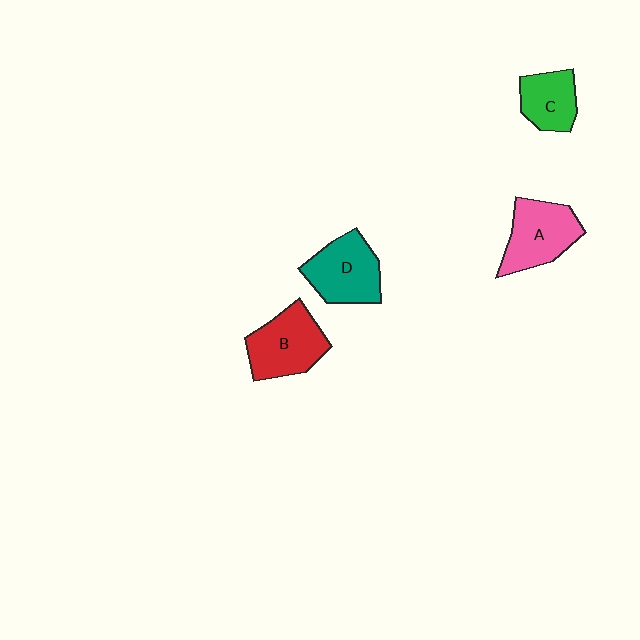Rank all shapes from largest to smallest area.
From largest to smallest: B (red), A (pink), D (teal), C (green).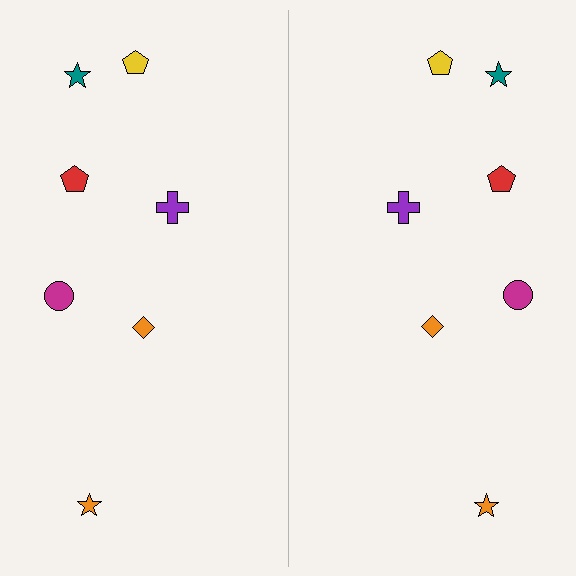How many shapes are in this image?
There are 14 shapes in this image.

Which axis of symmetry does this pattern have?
The pattern has a vertical axis of symmetry running through the center of the image.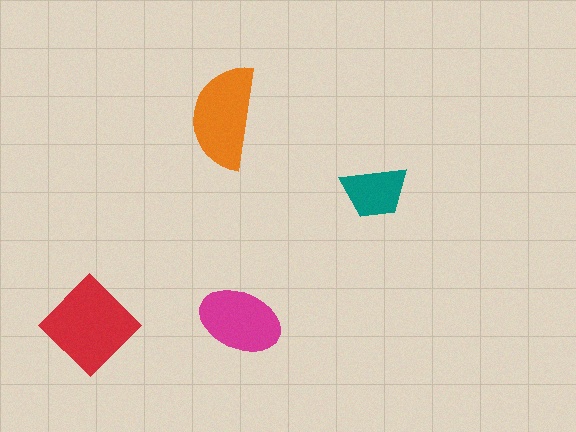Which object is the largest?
The red diamond.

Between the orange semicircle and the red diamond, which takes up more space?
The red diamond.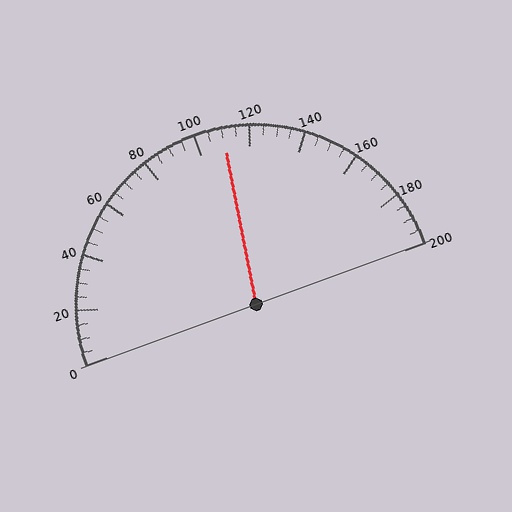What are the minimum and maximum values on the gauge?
The gauge ranges from 0 to 200.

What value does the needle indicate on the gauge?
The needle indicates approximately 110.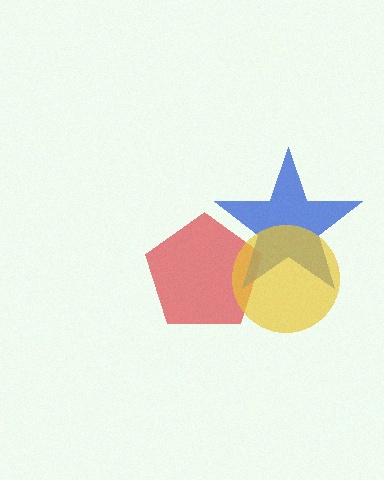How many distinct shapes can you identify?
There are 3 distinct shapes: a red pentagon, a blue star, a yellow circle.